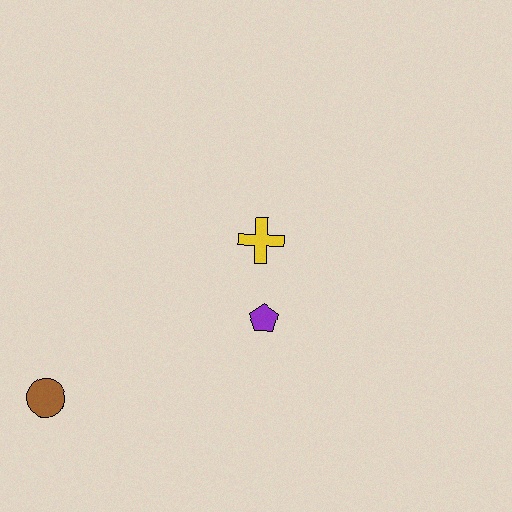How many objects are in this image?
There are 3 objects.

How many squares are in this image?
There are no squares.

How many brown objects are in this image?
There is 1 brown object.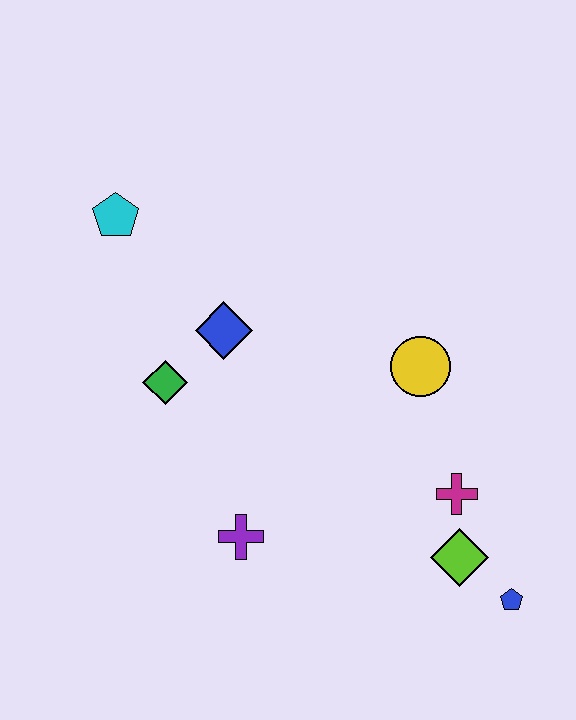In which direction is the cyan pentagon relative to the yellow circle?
The cyan pentagon is to the left of the yellow circle.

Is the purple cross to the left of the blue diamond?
No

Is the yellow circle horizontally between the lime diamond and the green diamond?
Yes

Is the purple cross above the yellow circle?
No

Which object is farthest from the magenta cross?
The cyan pentagon is farthest from the magenta cross.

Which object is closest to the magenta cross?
The lime diamond is closest to the magenta cross.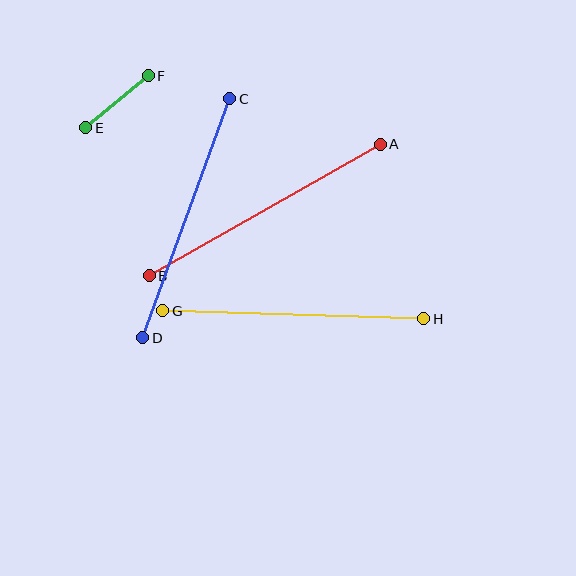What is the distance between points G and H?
The distance is approximately 261 pixels.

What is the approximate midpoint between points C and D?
The midpoint is at approximately (186, 218) pixels.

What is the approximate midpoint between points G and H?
The midpoint is at approximately (293, 315) pixels.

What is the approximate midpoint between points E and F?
The midpoint is at approximately (117, 102) pixels.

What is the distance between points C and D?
The distance is approximately 255 pixels.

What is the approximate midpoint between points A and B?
The midpoint is at approximately (265, 210) pixels.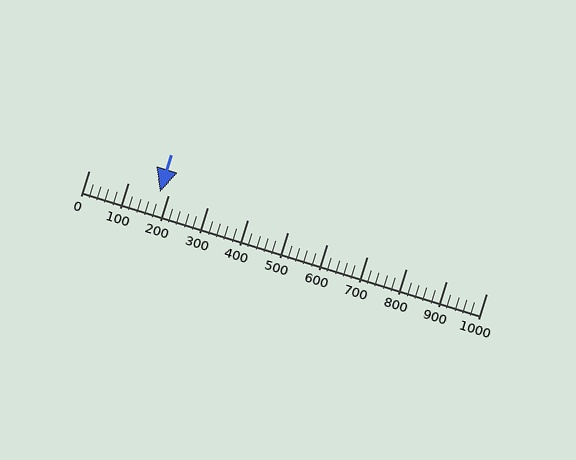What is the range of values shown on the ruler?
The ruler shows values from 0 to 1000.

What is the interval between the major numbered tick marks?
The major tick marks are spaced 100 units apart.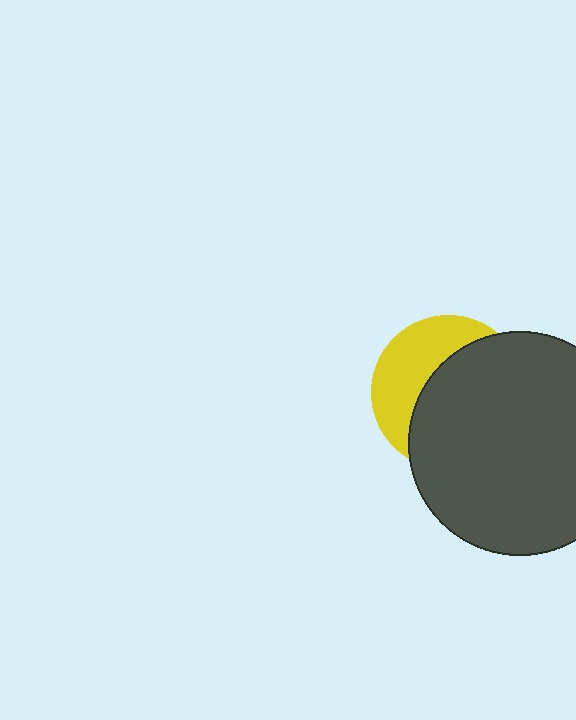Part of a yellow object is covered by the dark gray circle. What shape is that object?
It is a circle.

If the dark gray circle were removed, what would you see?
You would see the complete yellow circle.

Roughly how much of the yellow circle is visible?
A small part of it is visible (roughly 38%).